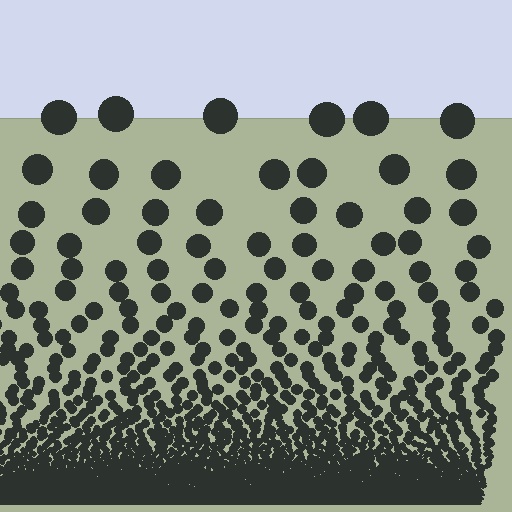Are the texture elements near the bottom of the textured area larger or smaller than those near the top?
Smaller. The gradient is inverted — elements near the bottom are smaller and denser.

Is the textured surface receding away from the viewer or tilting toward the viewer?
The surface appears to tilt toward the viewer. Texture elements get larger and sparser toward the top.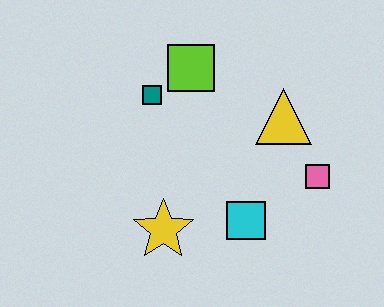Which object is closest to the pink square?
The yellow triangle is closest to the pink square.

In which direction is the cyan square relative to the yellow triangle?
The cyan square is below the yellow triangle.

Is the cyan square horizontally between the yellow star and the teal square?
No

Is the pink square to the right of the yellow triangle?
Yes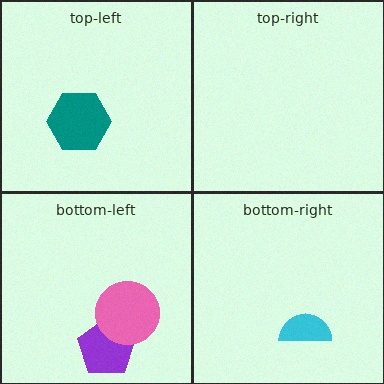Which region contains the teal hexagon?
The top-left region.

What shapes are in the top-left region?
The teal hexagon.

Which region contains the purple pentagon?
The bottom-left region.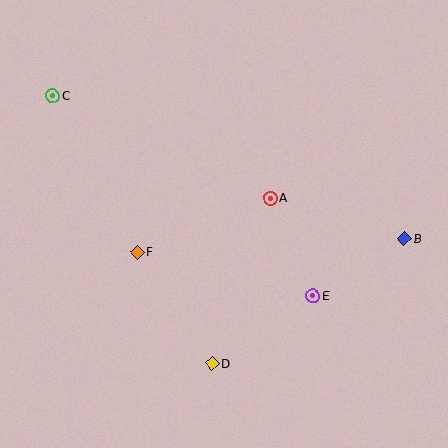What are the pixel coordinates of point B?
Point B is at (404, 238).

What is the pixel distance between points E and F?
The distance between E and F is 181 pixels.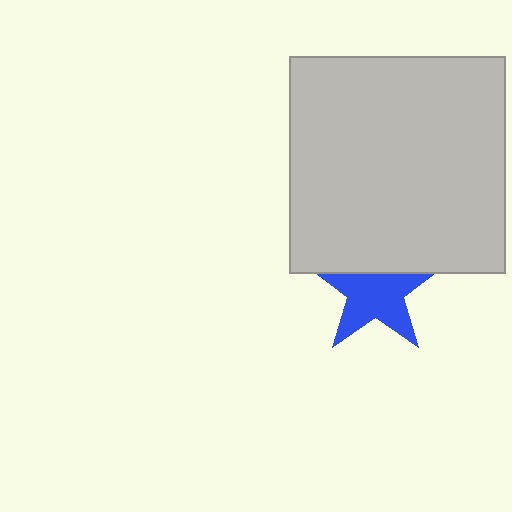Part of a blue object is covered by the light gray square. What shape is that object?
It is a star.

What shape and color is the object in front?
The object in front is a light gray square.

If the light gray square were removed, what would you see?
You would see the complete blue star.